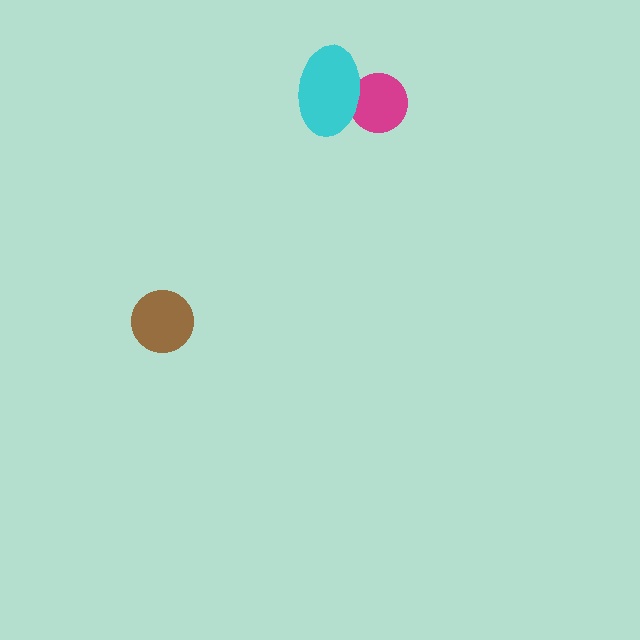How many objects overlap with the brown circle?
0 objects overlap with the brown circle.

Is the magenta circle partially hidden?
Yes, it is partially covered by another shape.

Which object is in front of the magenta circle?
The cyan ellipse is in front of the magenta circle.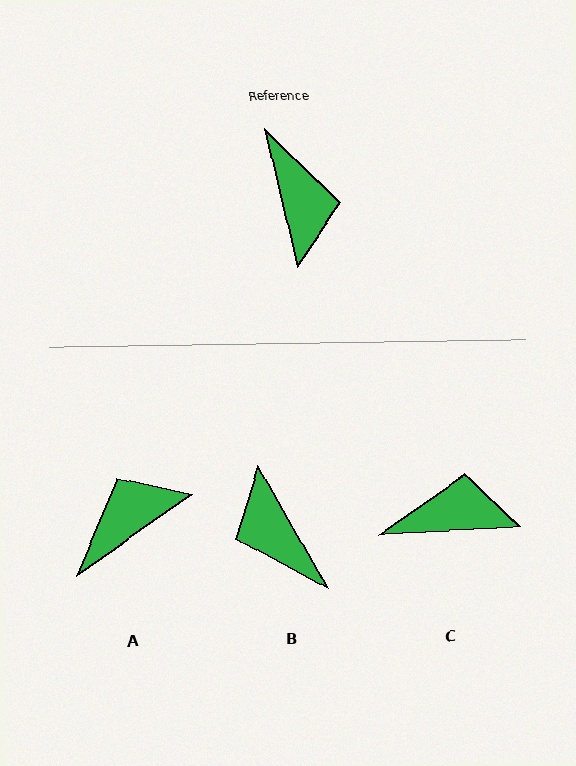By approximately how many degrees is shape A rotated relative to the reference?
Approximately 112 degrees counter-clockwise.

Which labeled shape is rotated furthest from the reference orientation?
B, about 164 degrees away.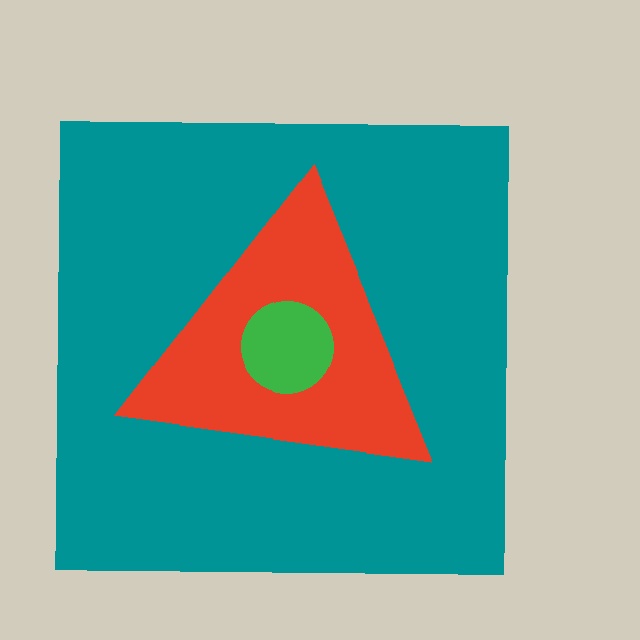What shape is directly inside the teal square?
The red triangle.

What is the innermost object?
The green circle.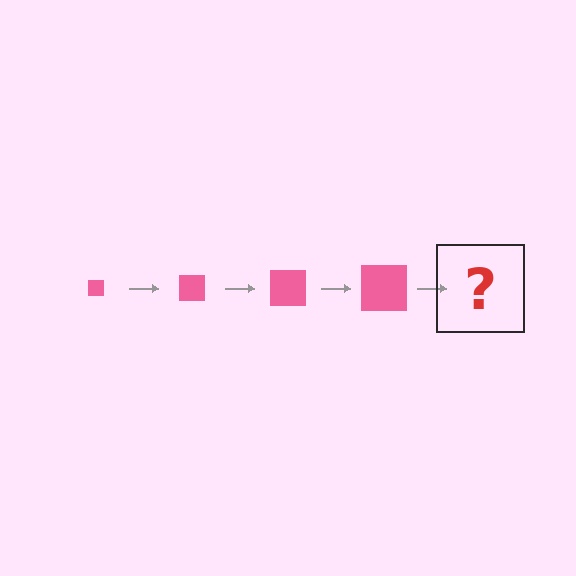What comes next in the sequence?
The next element should be a pink square, larger than the previous one.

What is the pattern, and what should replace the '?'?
The pattern is that the square gets progressively larger each step. The '?' should be a pink square, larger than the previous one.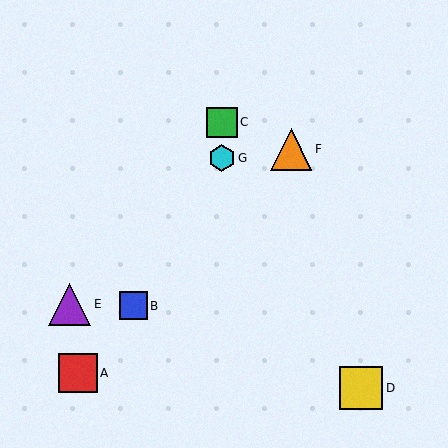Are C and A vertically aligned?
No, C is at x≈222 and A is at x≈78.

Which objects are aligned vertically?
Objects C, G are aligned vertically.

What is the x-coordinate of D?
Object D is at x≈361.